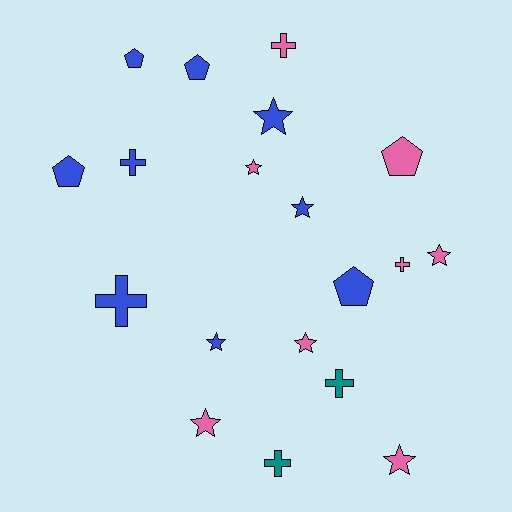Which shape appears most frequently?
Star, with 8 objects.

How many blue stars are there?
There are 3 blue stars.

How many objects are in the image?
There are 19 objects.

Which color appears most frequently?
Blue, with 9 objects.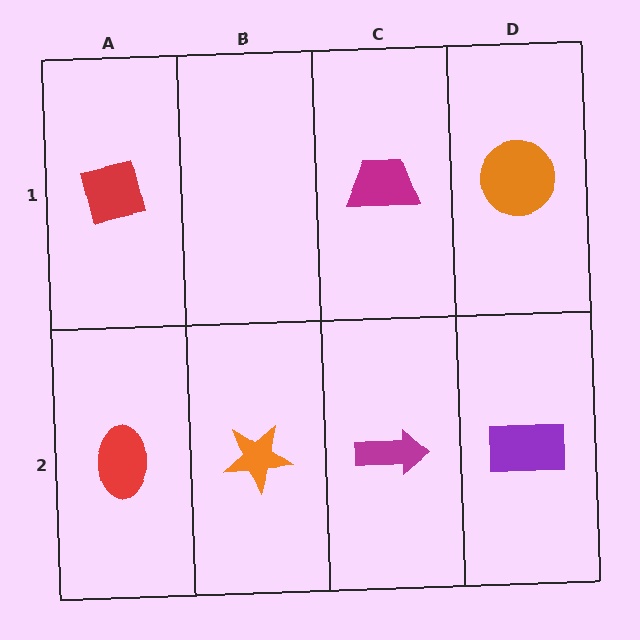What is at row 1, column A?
A red square.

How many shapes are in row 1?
3 shapes.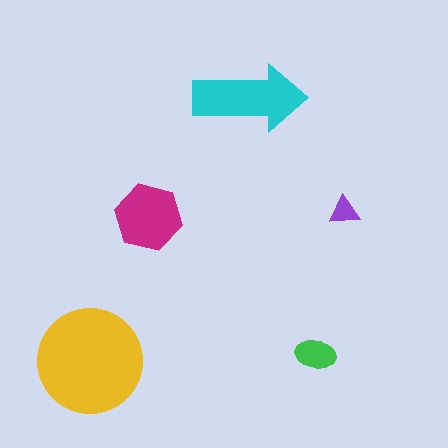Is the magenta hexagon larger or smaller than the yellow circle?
Smaller.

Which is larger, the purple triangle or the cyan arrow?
The cyan arrow.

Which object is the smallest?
The purple triangle.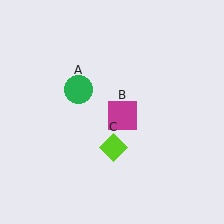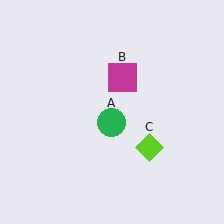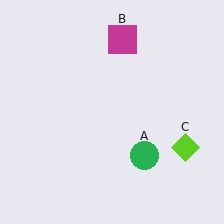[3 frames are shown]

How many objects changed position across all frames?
3 objects changed position: green circle (object A), magenta square (object B), lime diamond (object C).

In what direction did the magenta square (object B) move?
The magenta square (object B) moved up.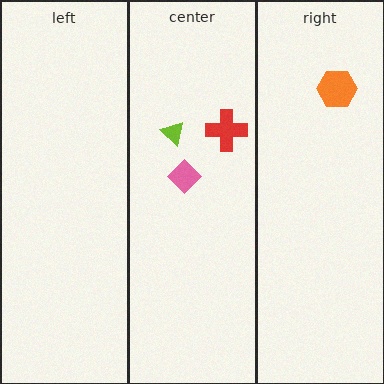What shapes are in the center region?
The pink diamond, the red cross, the lime triangle.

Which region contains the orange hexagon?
The right region.